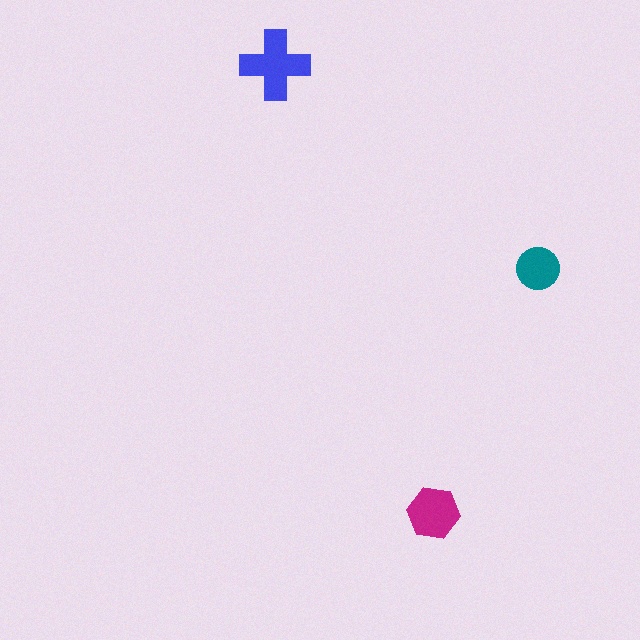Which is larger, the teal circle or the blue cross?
The blue cross.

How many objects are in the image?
There are 3 objects in the image.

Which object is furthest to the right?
The teal circle is rightmost.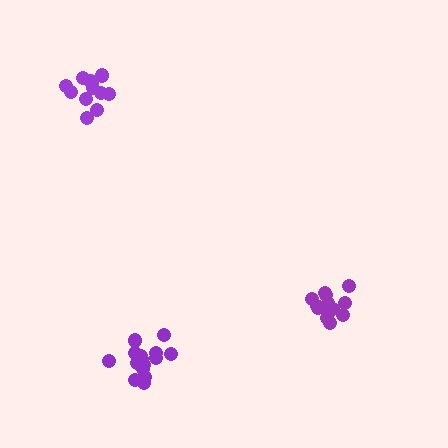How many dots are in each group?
Group 1: 16 dots, Group 2: 13 dots, Group 3: 13 dots (42 total).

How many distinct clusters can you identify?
There are 3 distinct clusters.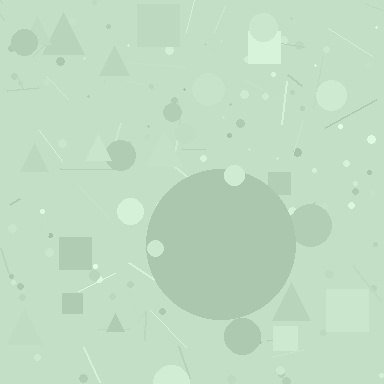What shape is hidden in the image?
A circle is hidden in the image.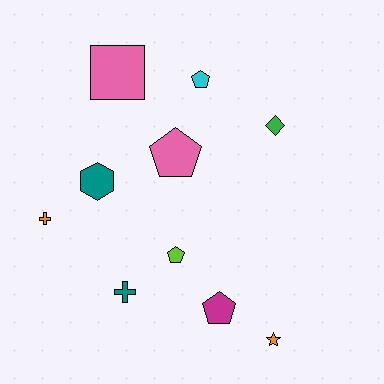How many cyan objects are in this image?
There is 1 cyan object.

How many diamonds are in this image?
There is 1 diamond.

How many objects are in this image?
There are 10 objects.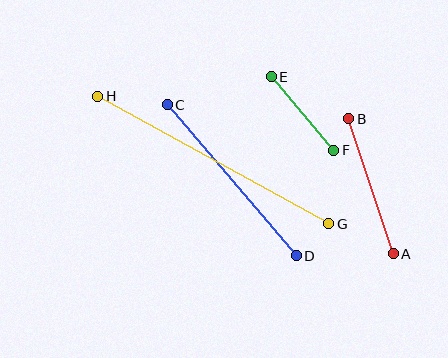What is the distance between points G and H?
The distance is approximately 264 pixels.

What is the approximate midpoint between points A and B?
The midpoint is at approximately (371, 186) pixels.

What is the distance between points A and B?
The distance is approximately 142 pixels.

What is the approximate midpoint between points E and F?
The midpoint is at approximately (303, 113) pixels.